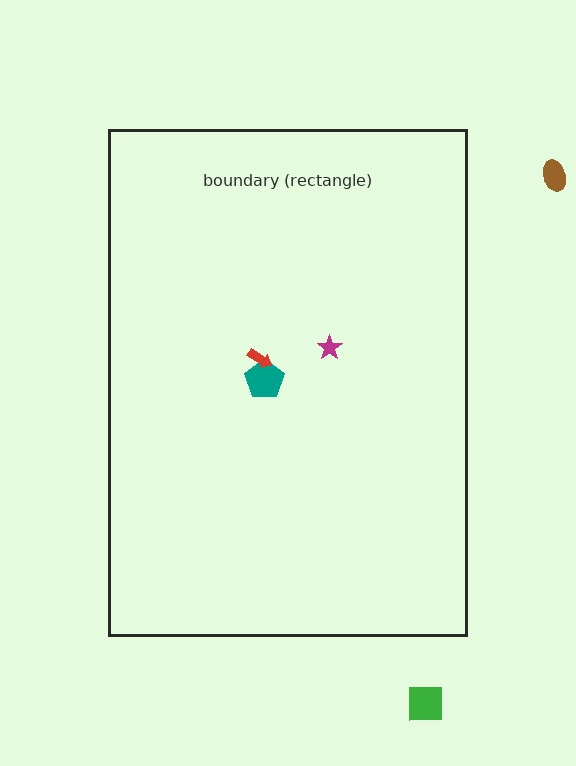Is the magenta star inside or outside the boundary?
Inside.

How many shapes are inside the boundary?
3 inside, 2 outside.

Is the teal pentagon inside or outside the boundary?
Inside.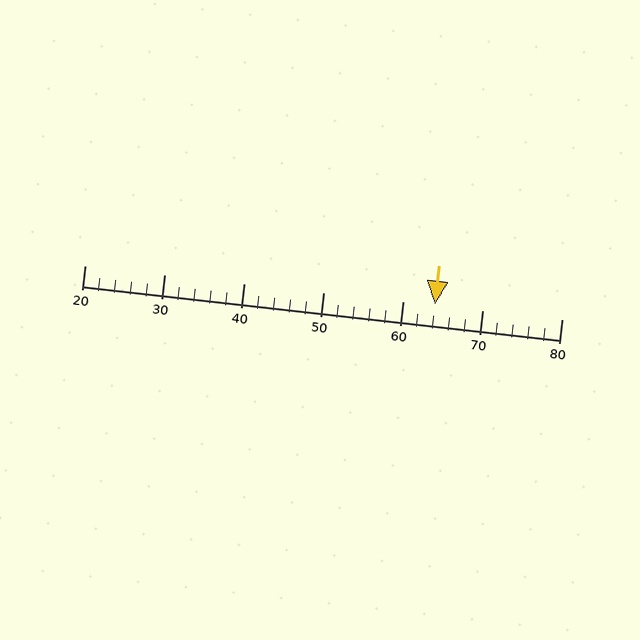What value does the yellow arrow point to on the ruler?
The yellow arrow points to approximately 64.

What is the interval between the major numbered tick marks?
The major tick marks are spaced 10 units apart.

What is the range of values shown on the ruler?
The ruler shows values from 20 to 80.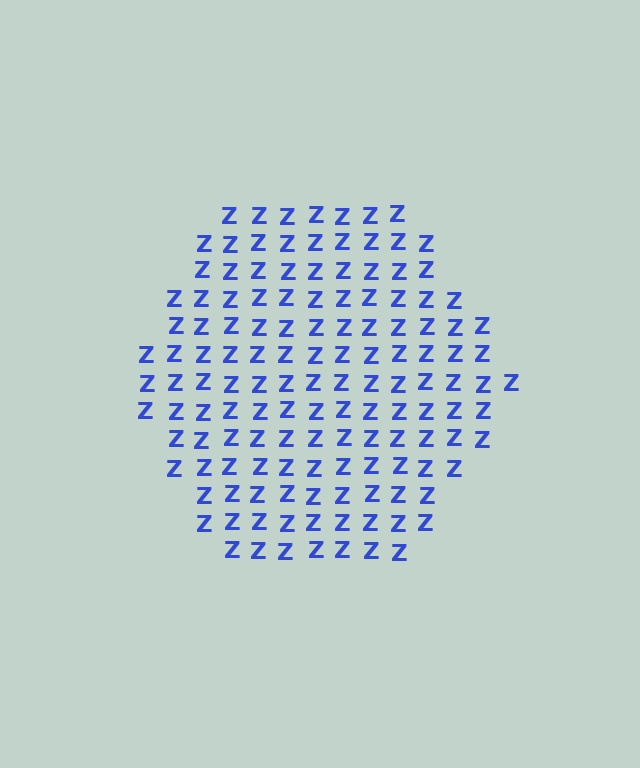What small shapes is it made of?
It is made of small letter Z's.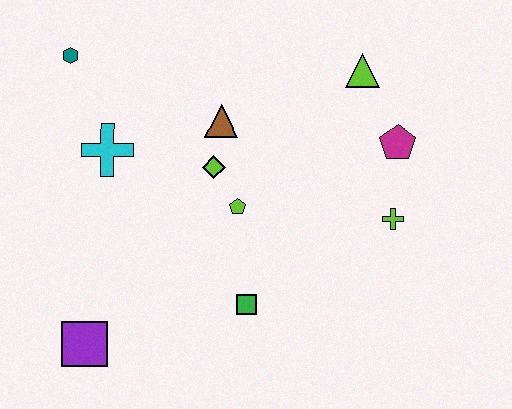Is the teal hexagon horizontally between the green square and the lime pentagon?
No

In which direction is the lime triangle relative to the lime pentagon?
The lime triangle is above the lime pentagon.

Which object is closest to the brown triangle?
The lime diamond is closest to the brown triangle.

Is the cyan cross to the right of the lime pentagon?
No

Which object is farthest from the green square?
The teal hexagon is farthest from the green square.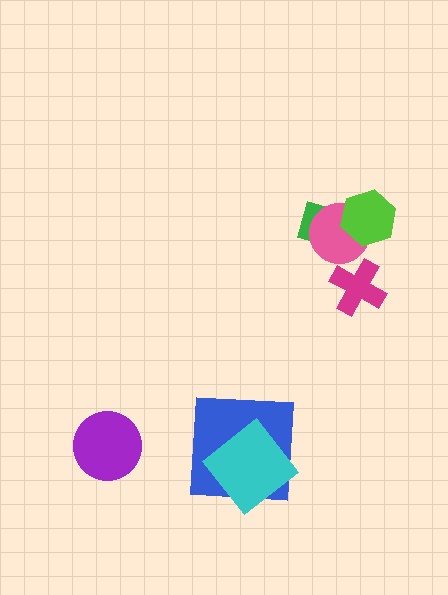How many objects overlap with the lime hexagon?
2 objects overlap with the lime hexagon.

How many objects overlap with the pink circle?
2 objects overlap with the pink circle.